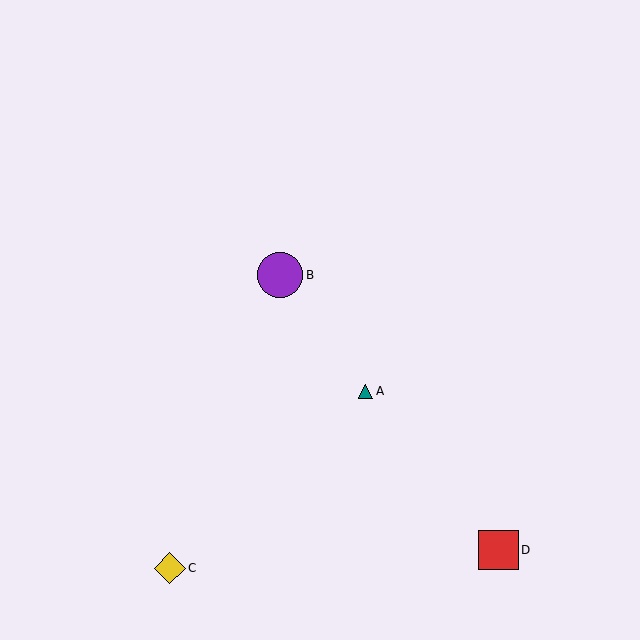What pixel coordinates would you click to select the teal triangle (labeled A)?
Click at (366, 391) to select the teal triangle A.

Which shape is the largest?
The purple circle (labeled B) is the largest.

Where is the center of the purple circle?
The center of the purple circle is at (280, 275).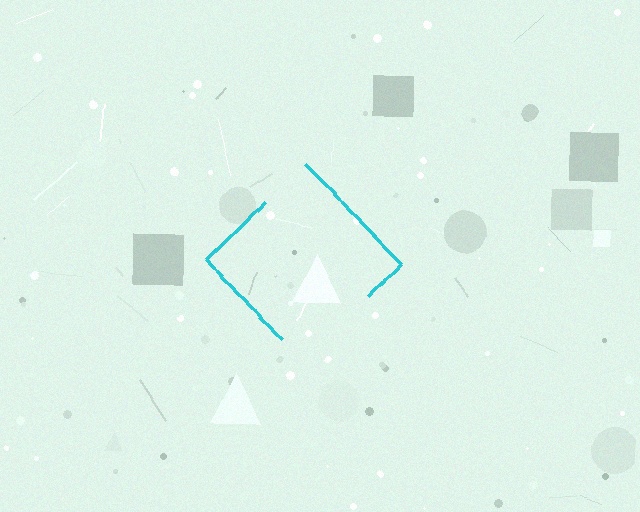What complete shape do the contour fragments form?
The contour fragments form a diamond.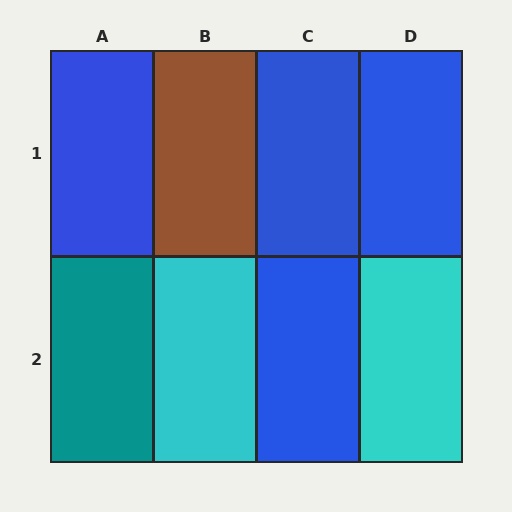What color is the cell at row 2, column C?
Blue.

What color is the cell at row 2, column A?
Teal.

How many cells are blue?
4 cells are blue.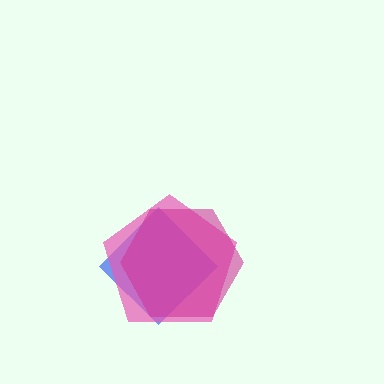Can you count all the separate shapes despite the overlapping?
Yes, there are 3 separate shapes.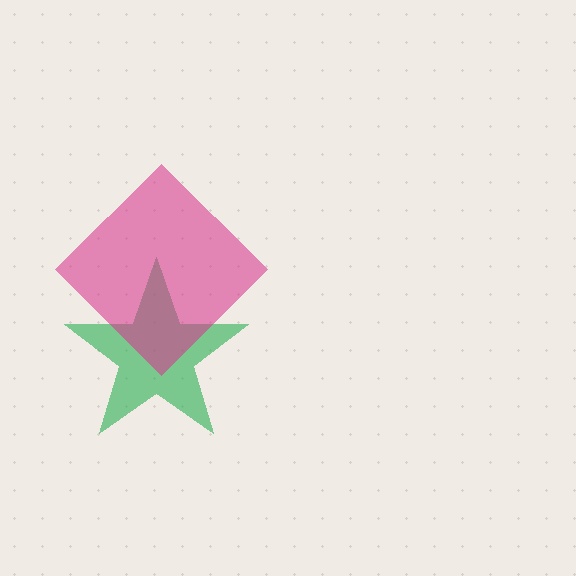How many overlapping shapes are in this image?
There are 2 overlapping shapes in the image.